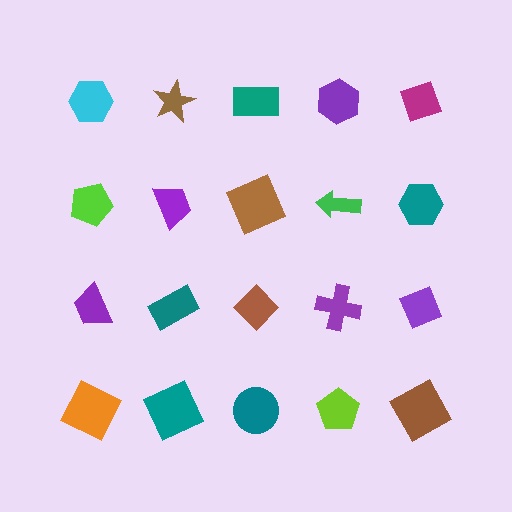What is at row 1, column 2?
A brown star.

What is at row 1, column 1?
A cyan hexagon.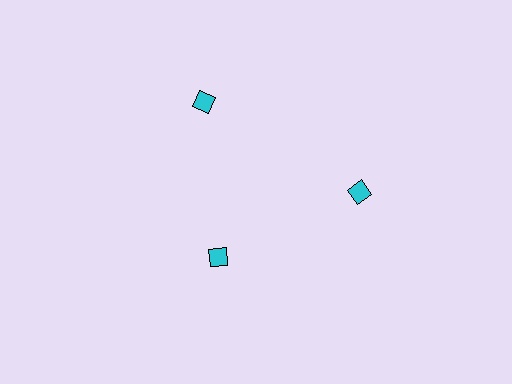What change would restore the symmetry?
The symmetry would be restored by moving it outward, back onto the ring so that all 3 diamonds sit at equal angles and equal distance from the center.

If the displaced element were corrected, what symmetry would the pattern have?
It would have 3-fold rotational symmetry — the pattern would map onto itself every 120 degrees.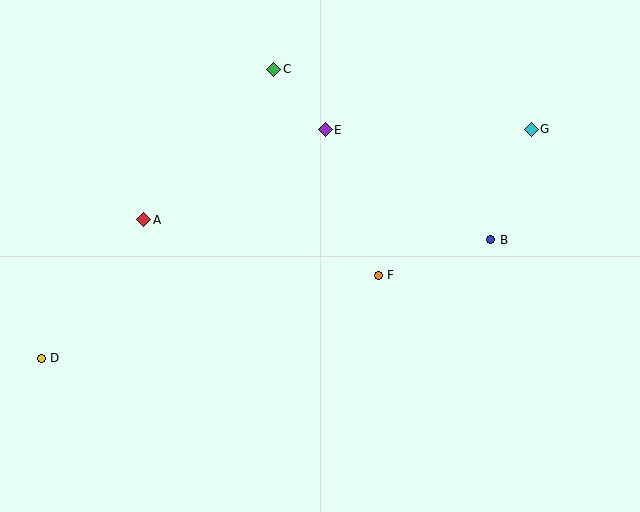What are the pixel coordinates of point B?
Point B is at (491, 240).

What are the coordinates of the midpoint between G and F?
The midpoint between G and F is at (455, 202).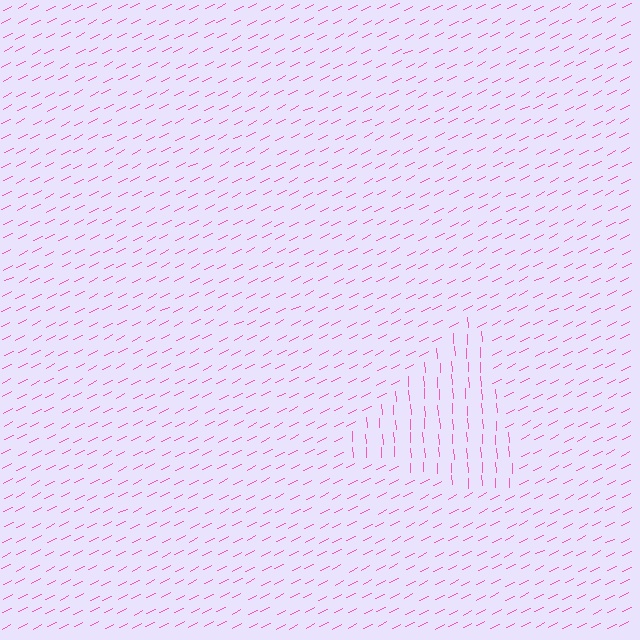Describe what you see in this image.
The image is filled with small pink line segments. A triangle region in the image has lines oriented differently from the surrounding lines, creating a visible texture boundary.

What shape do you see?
I see a triangle.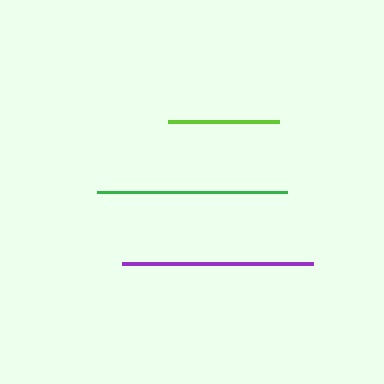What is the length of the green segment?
The green segment is approximately 191 pixels long.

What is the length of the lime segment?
The lime segment is approximately 111 pixels long.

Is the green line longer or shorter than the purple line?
The purple line is longer than the green line.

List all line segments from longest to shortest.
From longest to shortest: purple, green, lime.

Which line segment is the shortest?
The lime line is the shortest at approximately 111 pixels.